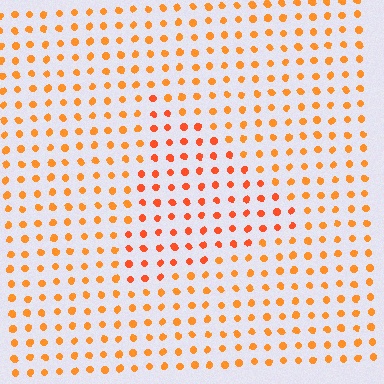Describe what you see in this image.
The image is filled with small orange elements in a uniform arrangement. A triangle-shaped region is visible where the elements are tinted to a slightly different hue, forming a subtle color boundary.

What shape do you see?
I see a triangle.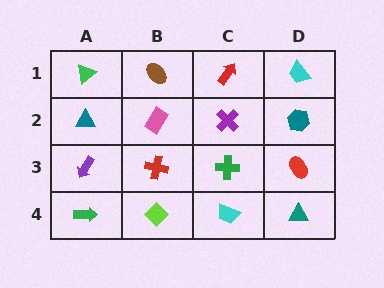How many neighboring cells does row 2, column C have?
4.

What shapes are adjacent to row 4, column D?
A red ellipse (row 3, column D), a cyan trapezoid (row 4, column C).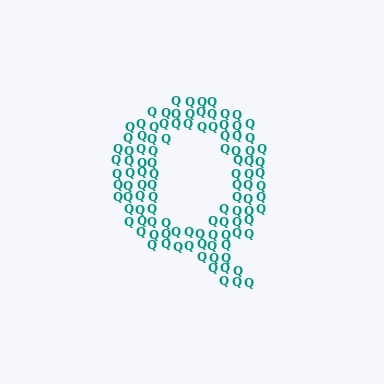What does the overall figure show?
The overall figure shows the letter Q.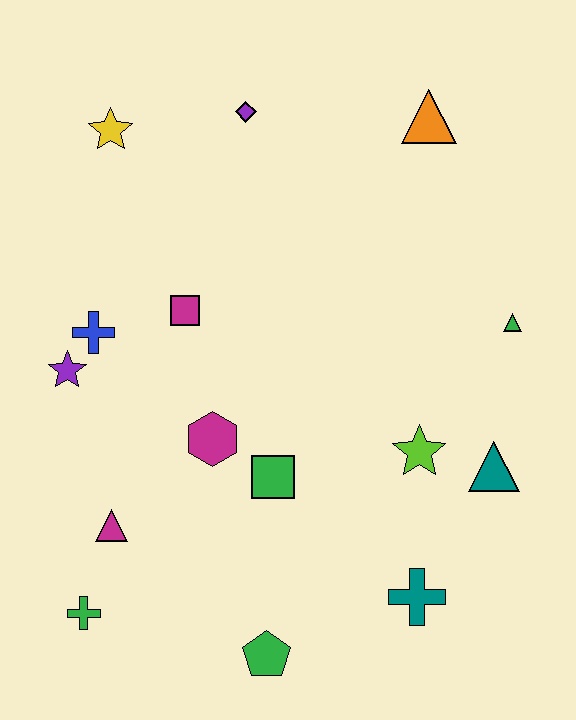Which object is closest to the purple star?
The blue cross is closest to the purple star.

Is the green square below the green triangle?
Yes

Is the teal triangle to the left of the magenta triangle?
No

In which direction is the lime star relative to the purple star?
The lime star is to the right of the purple star.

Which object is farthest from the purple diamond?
The green pentagon is farthest from the purple diamond.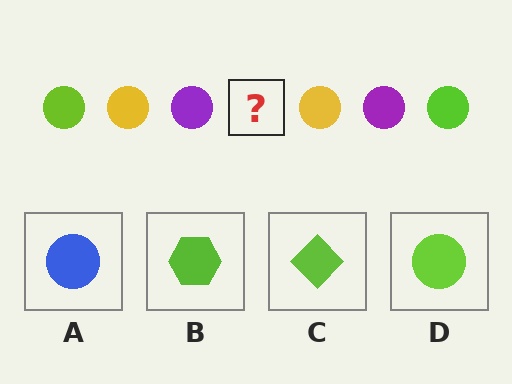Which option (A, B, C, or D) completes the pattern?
D.